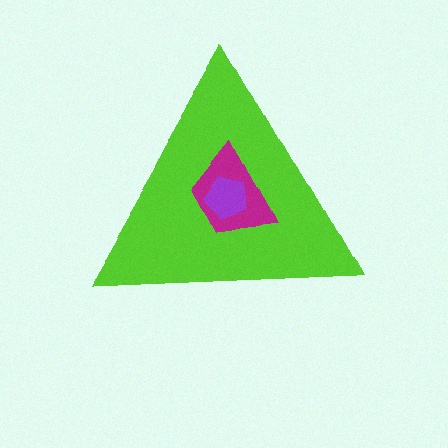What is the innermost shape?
The purple pentagon.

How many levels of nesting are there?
3.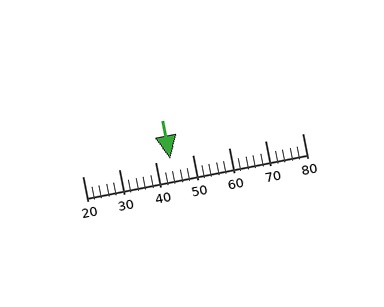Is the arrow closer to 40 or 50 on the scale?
The arrow is closer to 40.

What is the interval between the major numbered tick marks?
The major tick marks are spaced 10 units apart.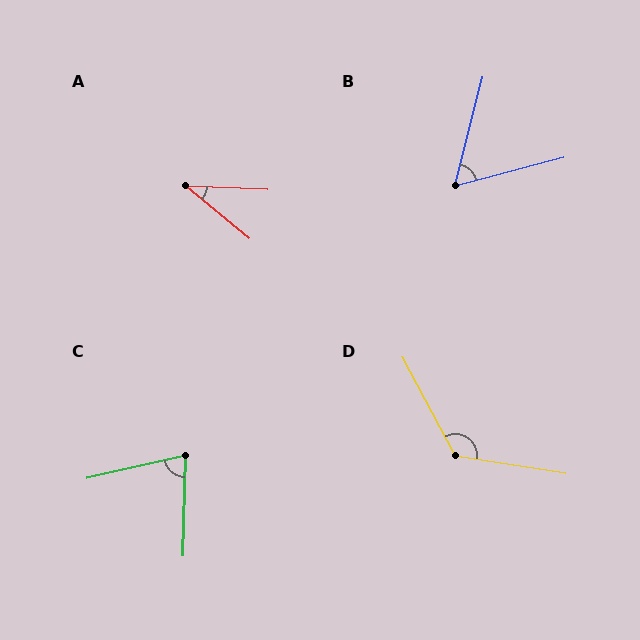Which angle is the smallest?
A, at approximately 37 degrees.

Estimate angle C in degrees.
Approximately 76 degrees.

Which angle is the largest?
D, at approximately 127 degrees.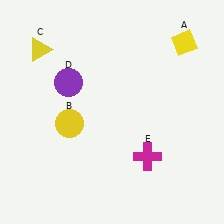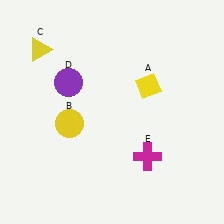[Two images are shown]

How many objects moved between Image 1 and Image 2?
1 object moved between the two images.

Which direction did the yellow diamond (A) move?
The yellow diamond (A) moved down.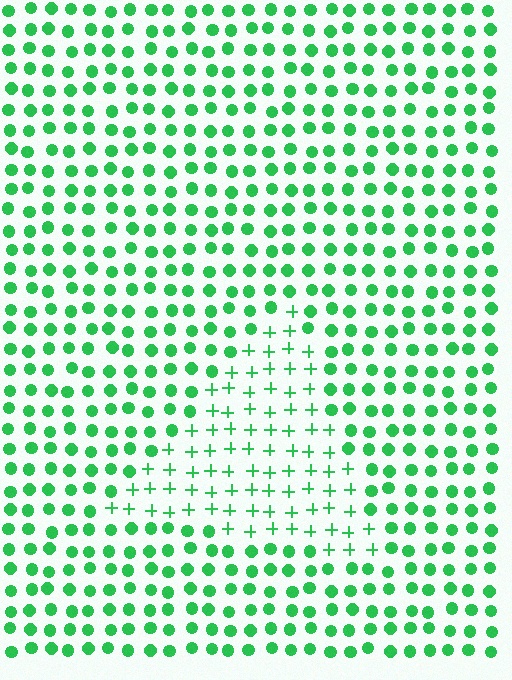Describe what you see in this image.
The image is filled with small green elements arranged in a uniform grid. A triangle-shaped region contains plus signs, while the surrounding area contains circles. The boundary is defined purely by the change in element shape.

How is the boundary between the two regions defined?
The boundary is defined by a change in element shape: plus signs inside vs. circles outside. All elements share the same color and spacing.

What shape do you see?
I see a triangle.